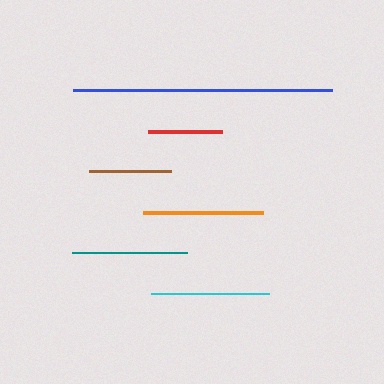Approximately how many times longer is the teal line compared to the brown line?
The teal line is approximately 1.4 times the length of the brown line.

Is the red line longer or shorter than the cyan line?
The cyan line is longer than the red line.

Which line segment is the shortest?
The red line is the shortest at approximately 74 pixels.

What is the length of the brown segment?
The brown segment is approximately 82 pixels long.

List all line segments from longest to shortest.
From longest to shortest: blue, orange, cyan, teal, brown, red.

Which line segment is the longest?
The blue line is the longest at approximately 259 pixels.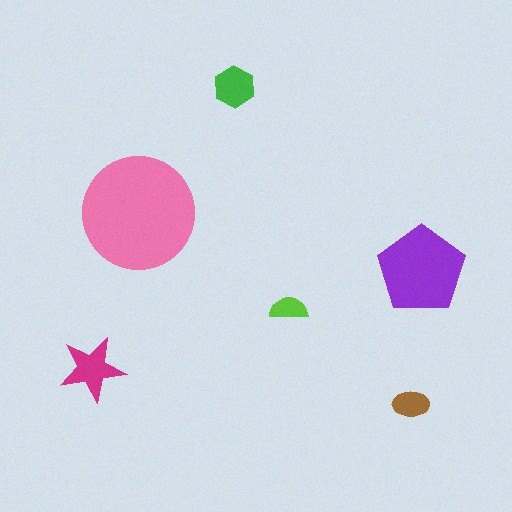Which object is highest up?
The green hexagon is topmost.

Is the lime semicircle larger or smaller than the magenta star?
Smaller.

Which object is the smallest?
The lime semicircle.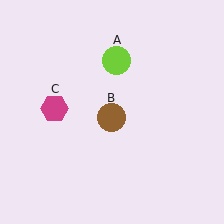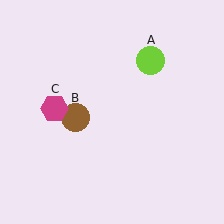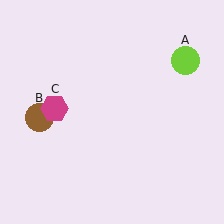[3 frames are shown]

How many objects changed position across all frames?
2 objects changed position: lime circle (object A), brown circle (object B).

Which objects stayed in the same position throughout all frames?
Magenta hexagon (object C) remained stationary.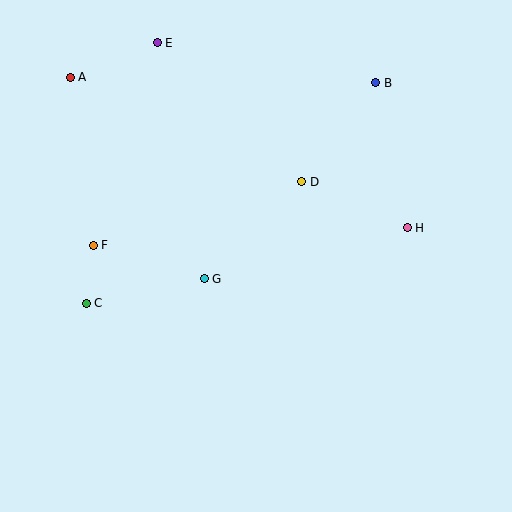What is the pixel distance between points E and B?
The distance between E and B is 222 pixels.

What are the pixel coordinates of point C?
Point C is at (86, 304).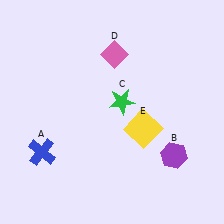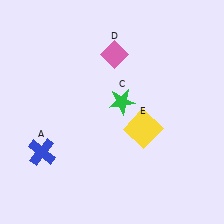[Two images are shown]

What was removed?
The purple hexagon (B) was removed in Image 2.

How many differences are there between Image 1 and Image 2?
There is 1 difference between the two images.